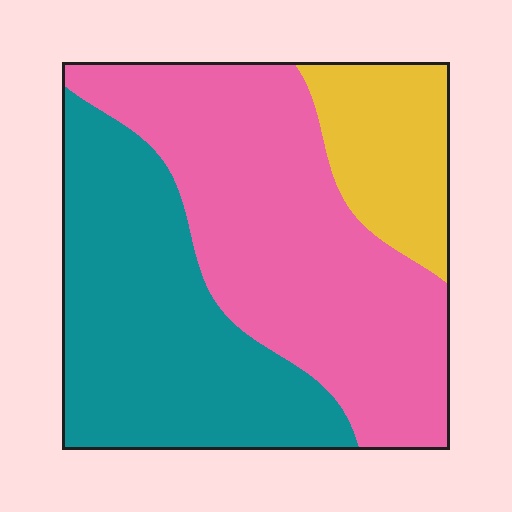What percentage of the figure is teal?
Teal takes up about three eighths (3/8) of the figure.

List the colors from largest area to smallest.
From largest to smallest: pink, teal, yellow.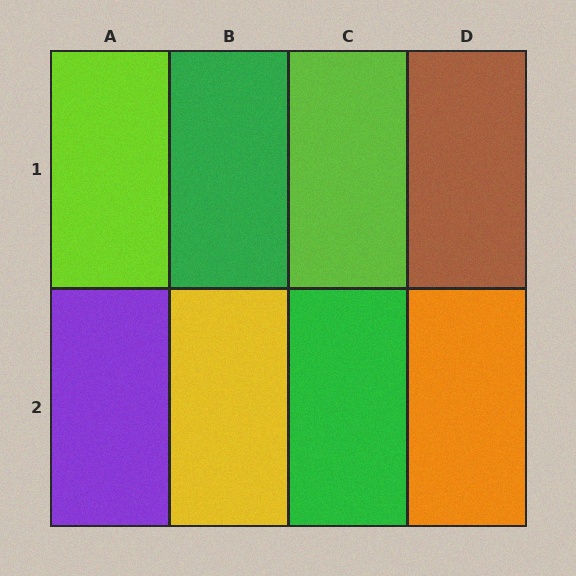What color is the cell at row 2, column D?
Orange.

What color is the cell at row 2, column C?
Green.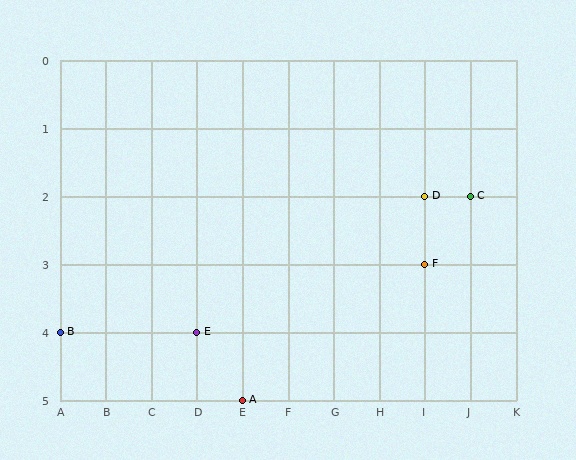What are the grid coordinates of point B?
Point B is at grid coordinates (A, 4).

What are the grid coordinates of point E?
Point E is at grid coordinates (D, 4).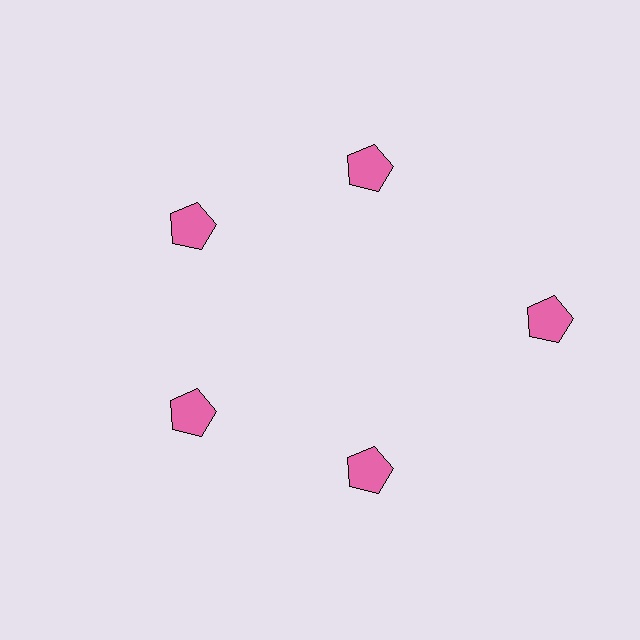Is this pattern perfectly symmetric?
No. The 5 pink pentagons are arranged in a ring, but one element near the 3 o'clock position is pushed outward from the center, breaking the 5-fold rotational symmetry.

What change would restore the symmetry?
The symmetry would be restored by moving it inward, back onto the ring so that all 5 pentagons sit at equal angles and equal distance from the center.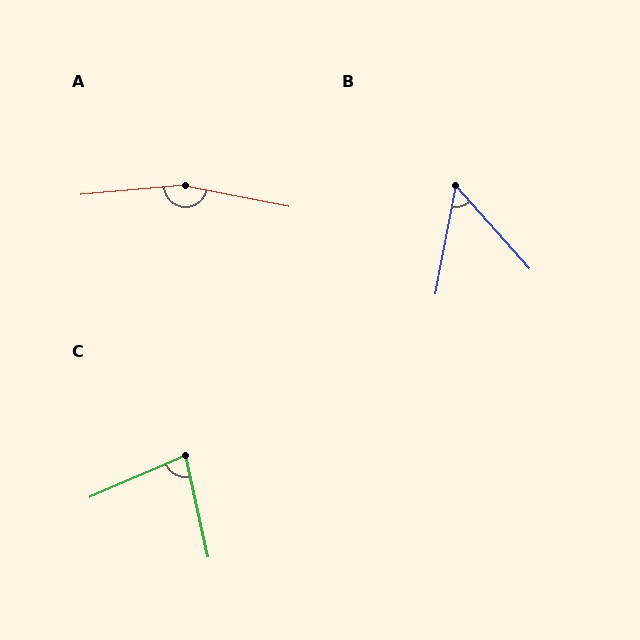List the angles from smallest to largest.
B (52°), C (79°), A (164°).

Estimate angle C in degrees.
Approximately 79 degrees.